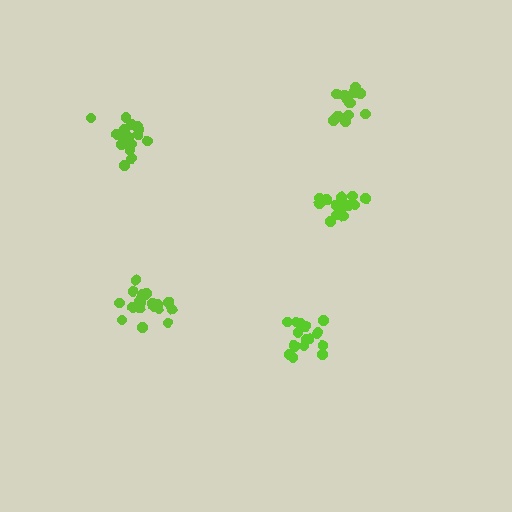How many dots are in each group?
Group 1: 20 dots, Group 2: 18 dots, Group 3: 19 dots, Group 4: 17 dots, Group 5: 16 dots (90 total).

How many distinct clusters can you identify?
There are 5 distinct clusters.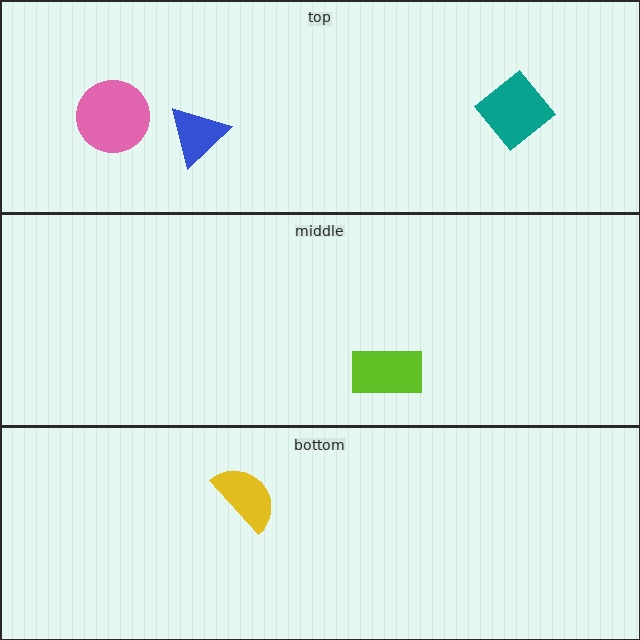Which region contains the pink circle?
The top region.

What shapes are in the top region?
The blue triangle, the pink circle, the teal diamond.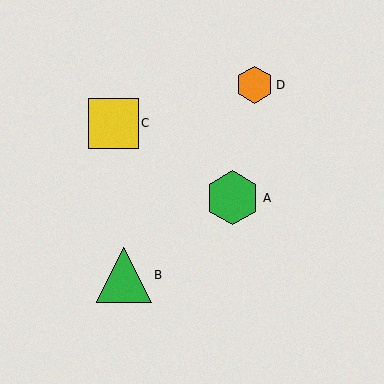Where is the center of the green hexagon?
The center of the green hexagon is at (233, 198).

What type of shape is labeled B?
Shape B is a green triangle.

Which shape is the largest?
The green triangle (labeled B) is the largest.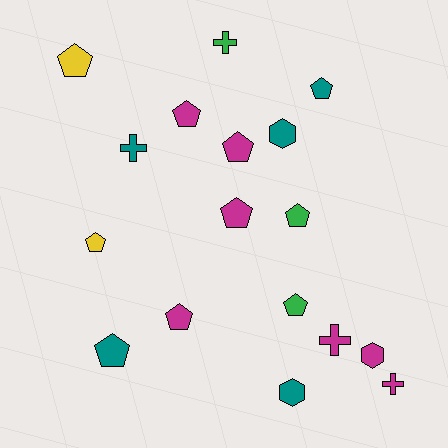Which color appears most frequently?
Magenta, with 7 objects.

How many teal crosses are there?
There is 1 teal cross.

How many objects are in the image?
There are 17 objects.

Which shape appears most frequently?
Pentagon, with 10 objects.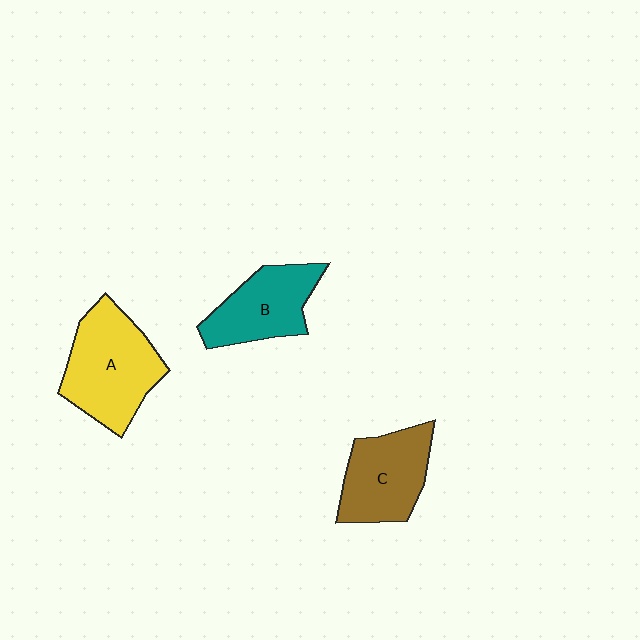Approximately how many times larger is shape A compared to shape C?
Approximately 1.2 times.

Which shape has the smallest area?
Shape B (teal).